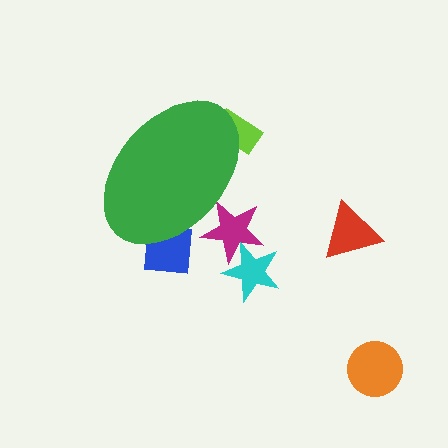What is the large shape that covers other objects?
A green ellipse.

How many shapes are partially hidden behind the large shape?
3 shapes are partially hidden.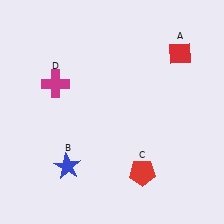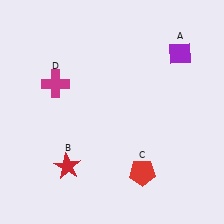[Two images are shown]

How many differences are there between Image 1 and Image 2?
There are 2 differences between the two images.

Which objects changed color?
A changed from red to purple. B changed from blue to red.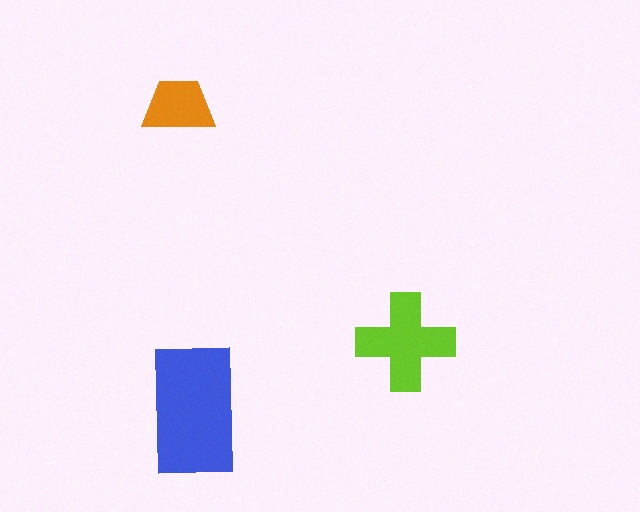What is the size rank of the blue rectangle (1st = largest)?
1st.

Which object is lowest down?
The blue rectangle is bottommost.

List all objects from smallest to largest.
The orange trapezoid, the lime cross, the blue rectangle.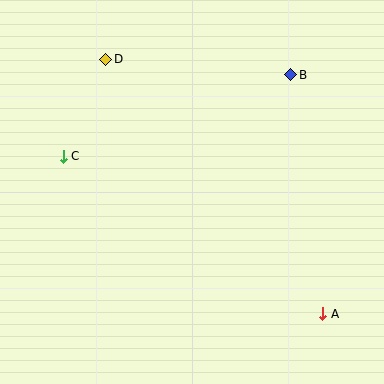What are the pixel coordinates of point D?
Point D is at (106, 59).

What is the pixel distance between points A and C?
The distance between A and C is 304 pixels.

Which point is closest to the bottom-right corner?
Point A is closest to the bottom-right corner.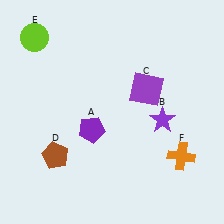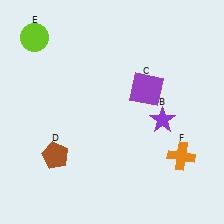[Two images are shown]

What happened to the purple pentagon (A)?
The purple pentagon (A) was removed in Image 2. It was in the bottom-left area of Image 1.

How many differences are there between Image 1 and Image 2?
There is 1 difference between the two images.